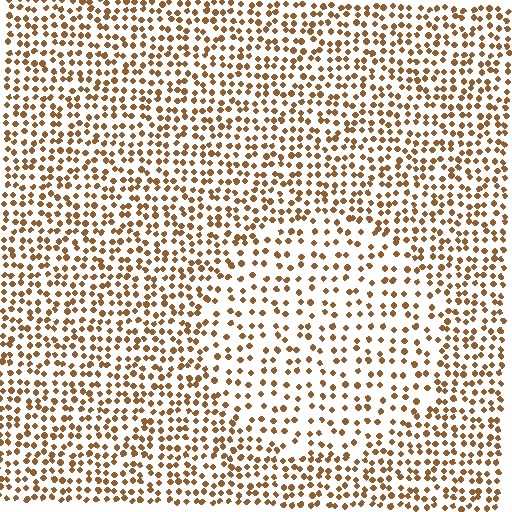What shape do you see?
I see a circle.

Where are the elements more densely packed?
The elements are more densely packed outside the circle boundary.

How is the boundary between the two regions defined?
The boundary is defined by a change in element density (approximately 1.8x ratio). All elements are the same color, size, and shape.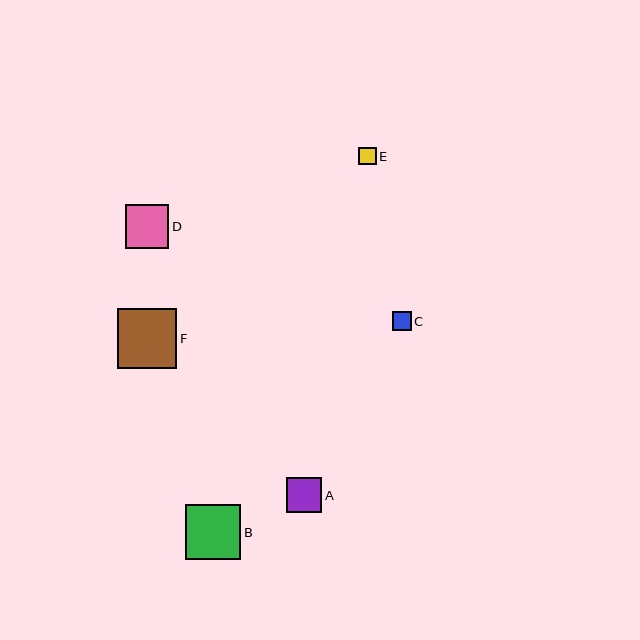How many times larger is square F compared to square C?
Square F is approximately 3.2 times the size of square C.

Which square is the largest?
Square F is the largest with a size of approximately 60 pixels.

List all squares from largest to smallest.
From largest to smallest: F, B, D, A, C, E.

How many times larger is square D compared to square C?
Square D is approximately 2.3 times the size of square C.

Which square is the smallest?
Square E is the smallest with a size of approximately 17 pixels.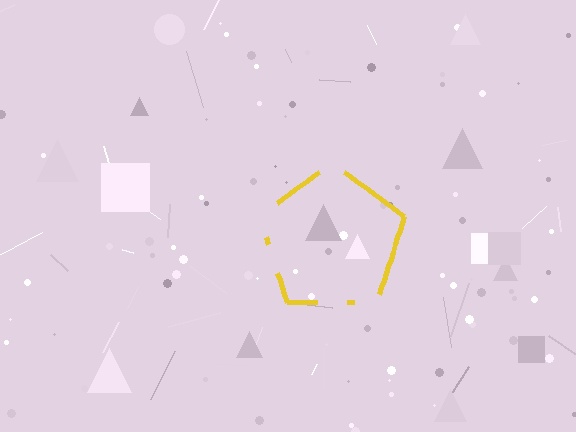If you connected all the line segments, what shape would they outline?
They would outline a pentagon.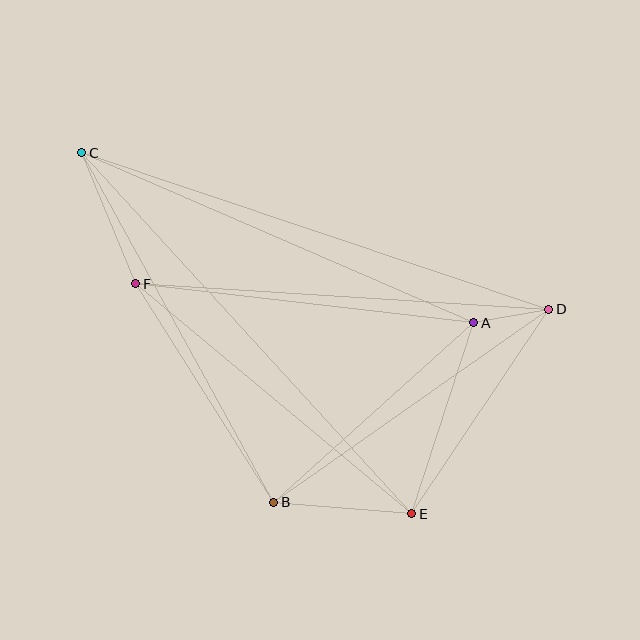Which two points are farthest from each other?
Points C and D are farthest from each other.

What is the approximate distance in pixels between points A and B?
The distance between A and B is approximately 268 pixels.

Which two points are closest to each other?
Points A and D are closest to each other.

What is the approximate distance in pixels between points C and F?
The distance between C and F is approximately 142 pixels.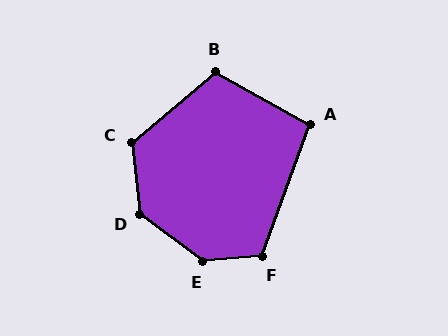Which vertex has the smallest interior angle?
A, at approximately 99 degrees.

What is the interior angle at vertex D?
Approximately 134 degrees (obtuse).